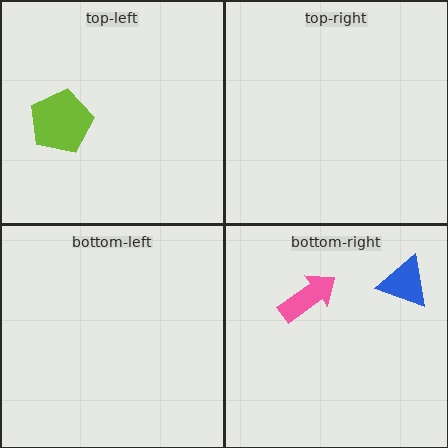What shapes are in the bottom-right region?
The pink arrow, the blue triangle.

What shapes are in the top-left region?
The lime pentagon.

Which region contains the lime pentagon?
The top-left region.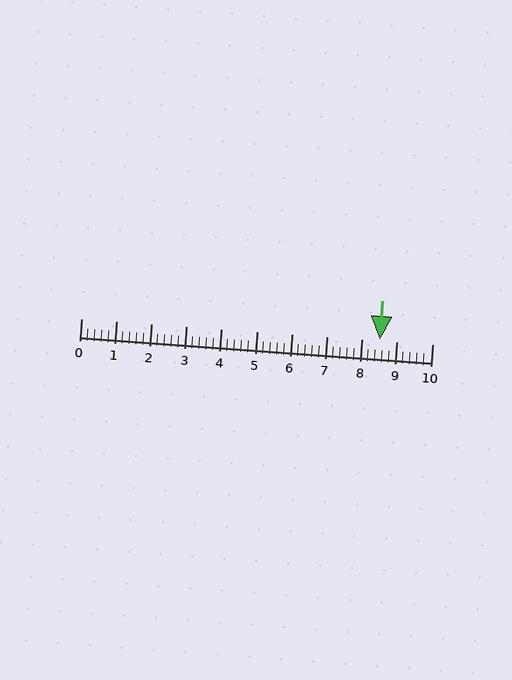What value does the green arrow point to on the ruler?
The green arrow points to approximately 8.5.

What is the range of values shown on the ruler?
The ruler shows values from 0 to 10.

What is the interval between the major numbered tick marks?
The major tick marks are spaced 1 units apart.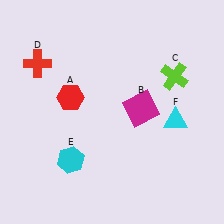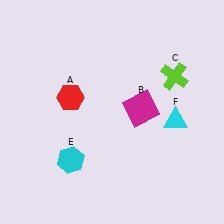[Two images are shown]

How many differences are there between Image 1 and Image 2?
There is 1 difference between the two images.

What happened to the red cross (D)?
The red cross (D) was removed in Image 2. It was in the top-left area of Image 1.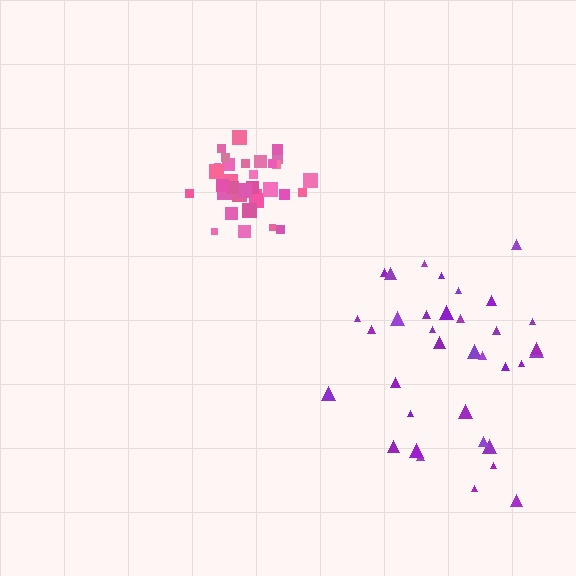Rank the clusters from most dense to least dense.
pink, purple.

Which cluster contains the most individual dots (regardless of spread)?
Purple (35).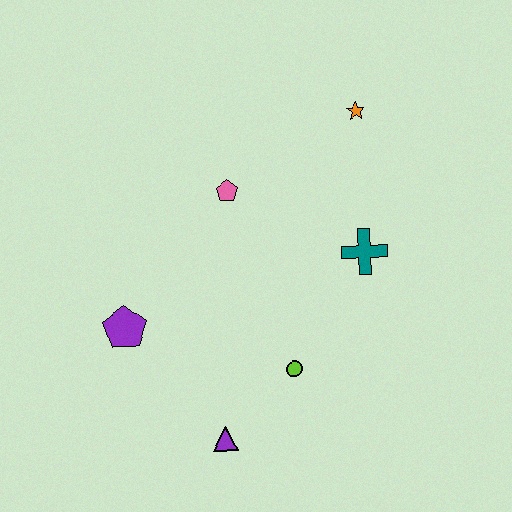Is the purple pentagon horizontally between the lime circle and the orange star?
No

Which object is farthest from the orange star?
The purple triangle is farthest from the orange star.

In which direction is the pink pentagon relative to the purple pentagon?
The pink pentagon is above the purple pentagon.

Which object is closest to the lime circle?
The purple triangle is closest to the lime circle.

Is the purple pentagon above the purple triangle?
Yes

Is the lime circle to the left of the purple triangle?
No